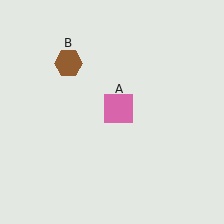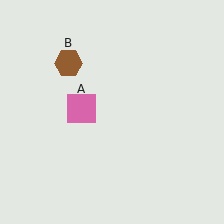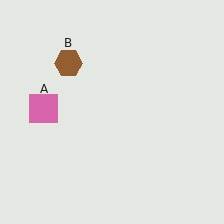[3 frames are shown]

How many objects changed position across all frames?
1 object changed position: pink square (object A).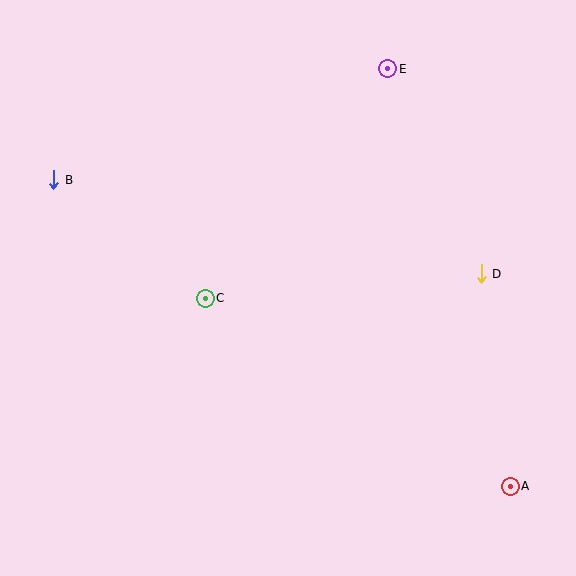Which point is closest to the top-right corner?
Point E is closest to the top-right corner.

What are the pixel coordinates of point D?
Point D is at (481, 274).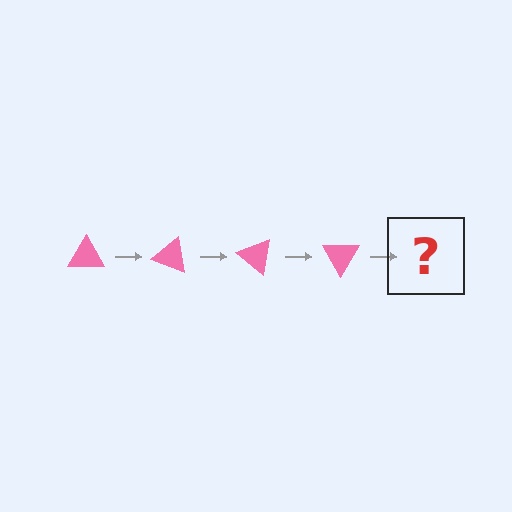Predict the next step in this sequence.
The next step is a pink triangle rotated 80 degrees.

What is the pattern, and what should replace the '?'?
The pattern is that the triangle rotates 20 degrees each step. The '?' should be a pink triangle rotated 80 degrees.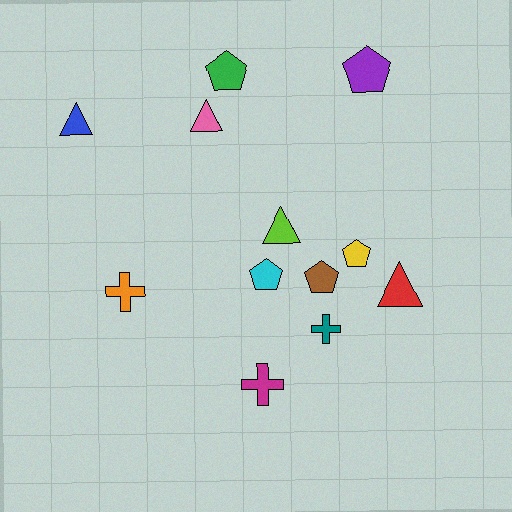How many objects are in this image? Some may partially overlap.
There are 12 objects.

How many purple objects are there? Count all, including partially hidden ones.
There is 1 purple object.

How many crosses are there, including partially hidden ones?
There are 3 crosses.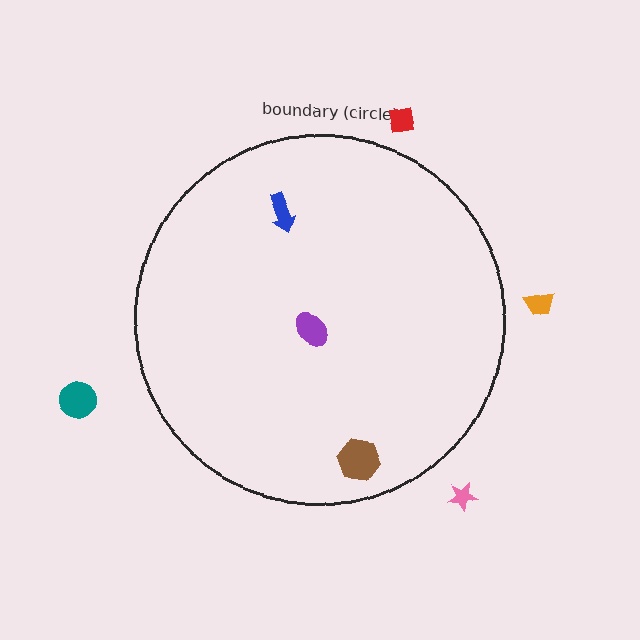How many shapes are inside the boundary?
3 inside, 4 outside.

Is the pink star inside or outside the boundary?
Outside.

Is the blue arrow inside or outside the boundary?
Inside.